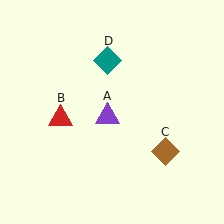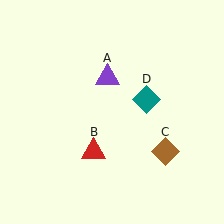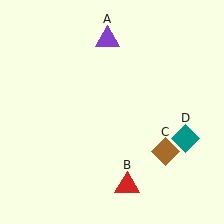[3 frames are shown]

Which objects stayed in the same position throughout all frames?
Brown diamond (object C) remained stationary.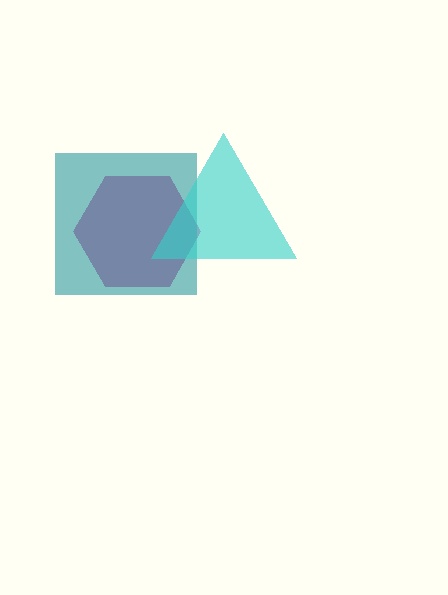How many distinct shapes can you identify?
There are 3 distinct shapes: a magenta hexagon, a teal square, a cyan triangle.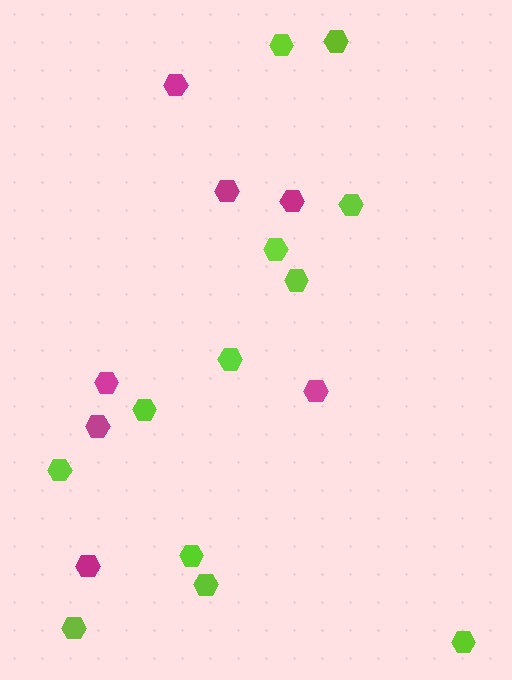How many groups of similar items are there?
There are 2 groups: one group of magenta hexagons (7) and one group of lime hexagons (12).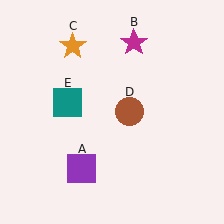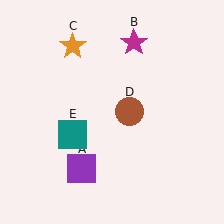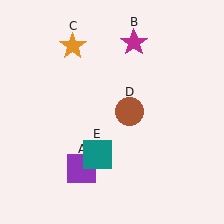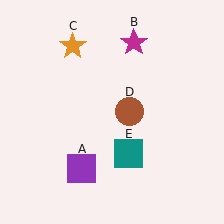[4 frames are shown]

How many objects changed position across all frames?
1 object changed position: teal square (object E).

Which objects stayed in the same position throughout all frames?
Purple square (object A) and magenta star (object B) and orange star (object C) and brown circle (object D) remained stationary.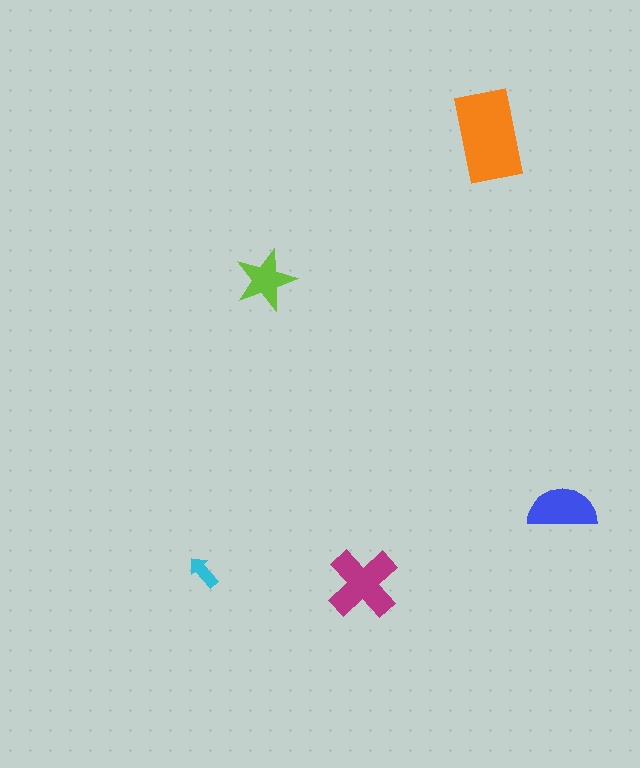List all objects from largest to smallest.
The orange rectangle, the magenta cross, the blue semicircle, the lime star, the cyan arrow.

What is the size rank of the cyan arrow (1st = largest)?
5th.